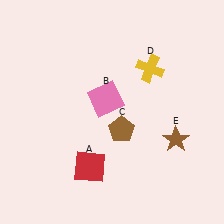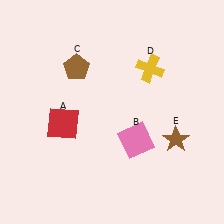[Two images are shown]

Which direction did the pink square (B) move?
The pink square (B) moved down.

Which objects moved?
The objects that moved are: the red square (A), the pink square (B), the brown pentagon (C).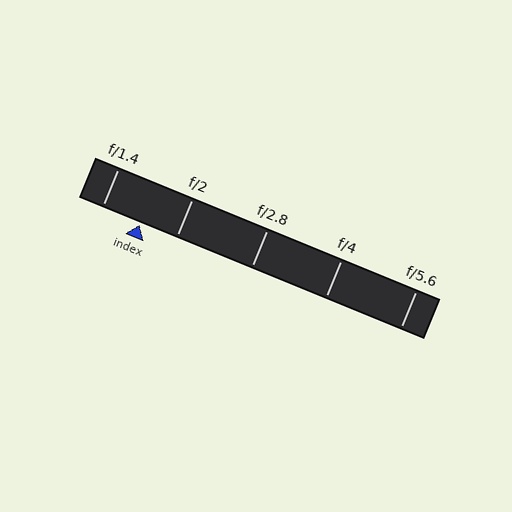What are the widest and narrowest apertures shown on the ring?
The widest aperture shown is f/1.4 and the narrowest is f/5.6.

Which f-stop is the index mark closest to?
The index mark is closest to f/2.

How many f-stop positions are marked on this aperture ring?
There are 5 f-stop positions marked.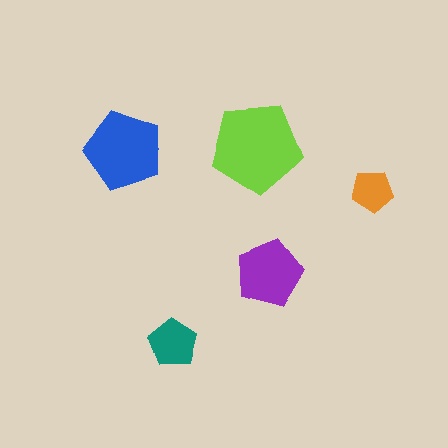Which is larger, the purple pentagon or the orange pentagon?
The purple one.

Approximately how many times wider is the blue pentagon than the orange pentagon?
About 2 times wider.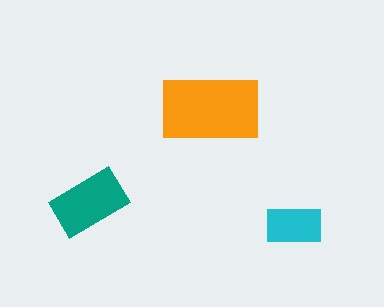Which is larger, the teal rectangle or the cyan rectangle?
The teal one.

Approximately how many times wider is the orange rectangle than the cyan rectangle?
About 2 times wider.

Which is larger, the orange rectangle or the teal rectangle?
The orange one.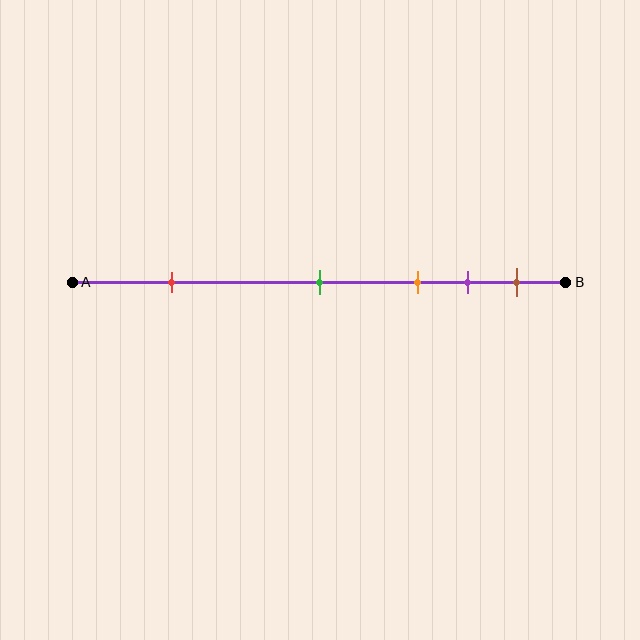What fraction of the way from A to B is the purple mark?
The purple mark is approximately 80% (0.8) of the way from A to B.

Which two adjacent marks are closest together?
The purple and brown marks are the closest adjacent pair.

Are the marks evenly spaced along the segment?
No, the marks are not evenly spaced.